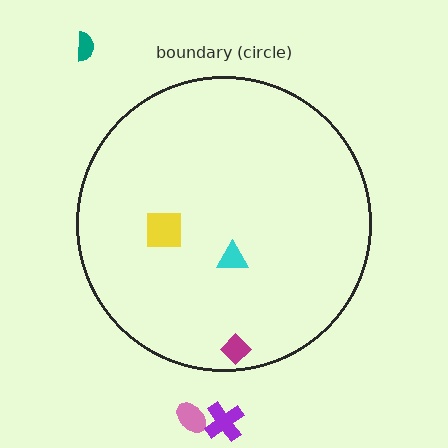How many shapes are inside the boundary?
3 inside, 3 outside.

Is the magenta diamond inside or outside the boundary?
Inside.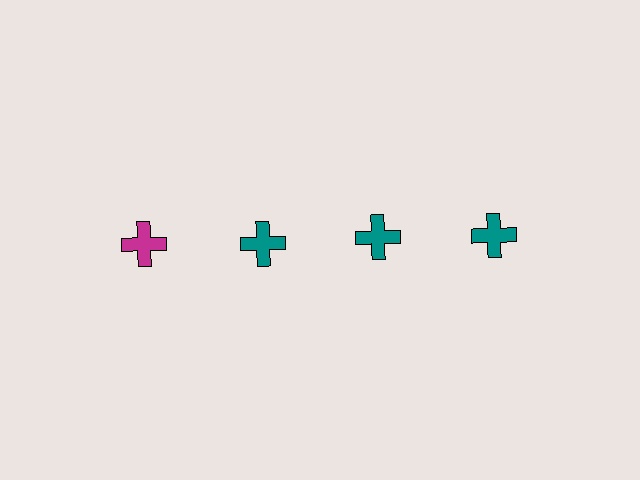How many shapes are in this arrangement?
There are 4 shapes arranged in a grid pattern.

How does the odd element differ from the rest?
It has a different color: magenta instead of teal.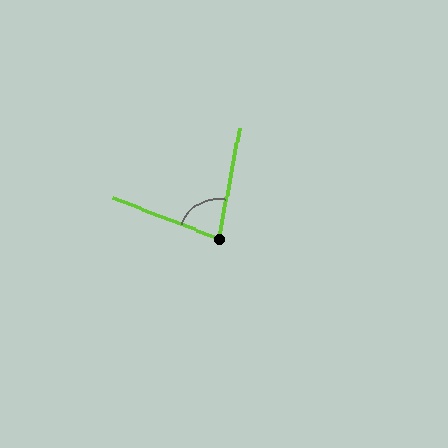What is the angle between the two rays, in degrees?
Approximately 80 degrees.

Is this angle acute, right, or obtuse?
It is acute.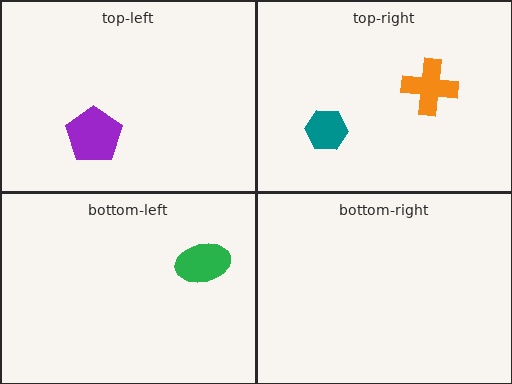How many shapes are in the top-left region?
1.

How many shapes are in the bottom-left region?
1.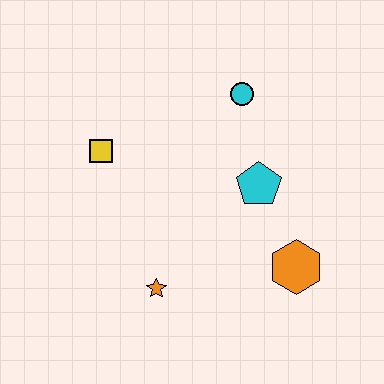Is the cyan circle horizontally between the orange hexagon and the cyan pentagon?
No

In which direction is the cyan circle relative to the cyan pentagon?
The cyan circle is above the cyan pentagon.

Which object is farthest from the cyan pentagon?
The yellow square is farthest from the cyan pentagon.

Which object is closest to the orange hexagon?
The cyan pentagon is closest to the orange hexagon.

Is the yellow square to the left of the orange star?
Yes